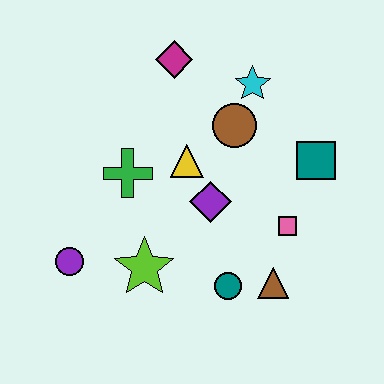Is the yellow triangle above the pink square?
Yes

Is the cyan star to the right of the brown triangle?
No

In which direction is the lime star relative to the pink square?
The lime star is to the left of the pink square.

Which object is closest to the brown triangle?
The teal circle is closest to the brown triangle.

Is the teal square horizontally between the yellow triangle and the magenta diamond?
No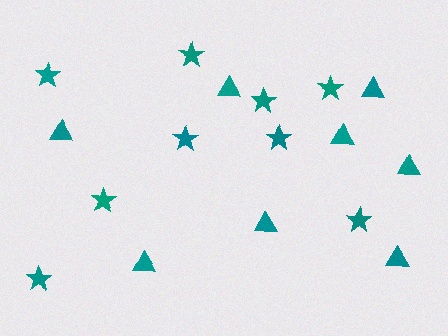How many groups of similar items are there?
There are 2 groups: one group of stars (9) and one group of triangles (8).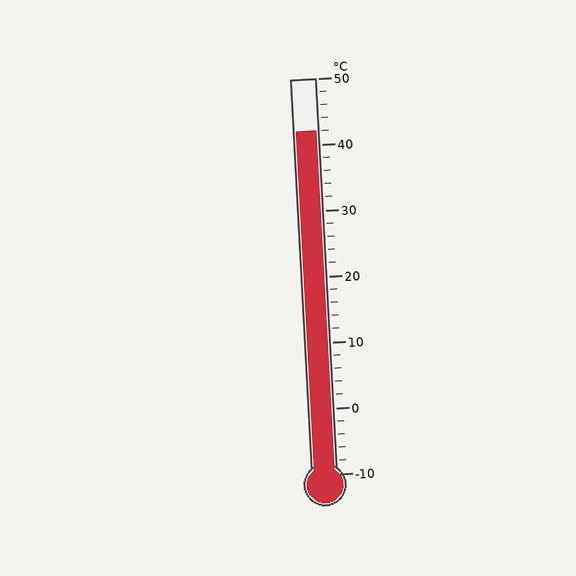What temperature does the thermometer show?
The thermometer shows approximately 42°C.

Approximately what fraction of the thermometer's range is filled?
The thermometer is filled to approximately 85% of its range.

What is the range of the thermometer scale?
The thermometer scale ranges from -10°C to 50°C.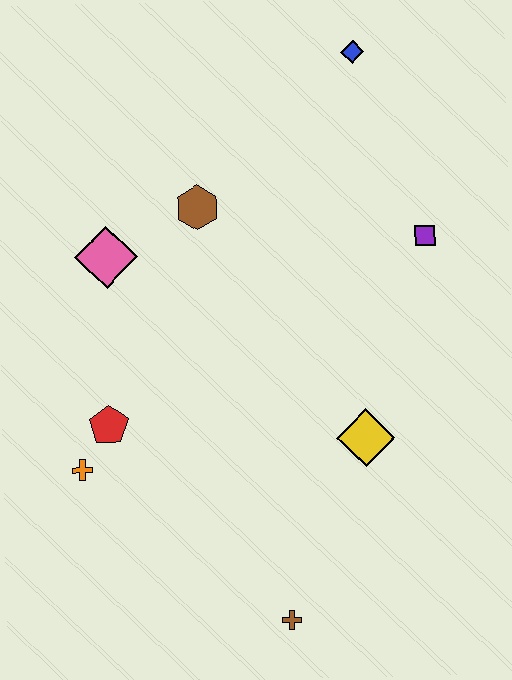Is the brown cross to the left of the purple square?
Yes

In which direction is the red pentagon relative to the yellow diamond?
The red pentagon is to the left of the yellow diamond.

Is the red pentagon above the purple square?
No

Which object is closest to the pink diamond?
The brown hexagon is closest to the pink diamond.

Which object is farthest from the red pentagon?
The blue diamond is farthest from the red pentagon.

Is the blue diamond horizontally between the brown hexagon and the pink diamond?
No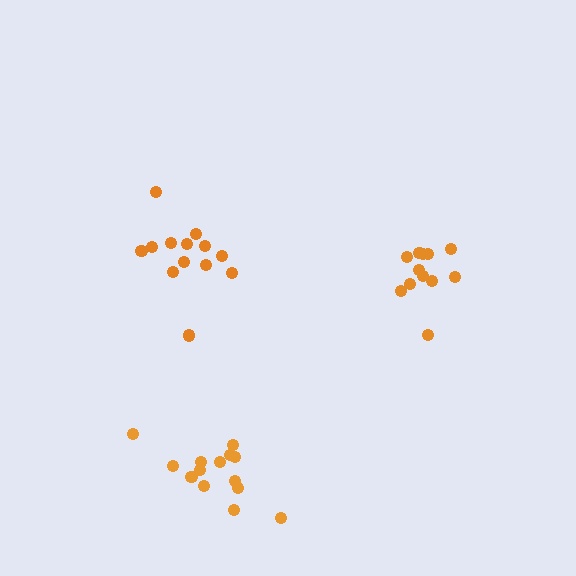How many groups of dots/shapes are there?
There are 3 groups.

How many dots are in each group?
Group 1: 12 dots, Group 2: 13 dots, Group 3: 14 dots (39 total).